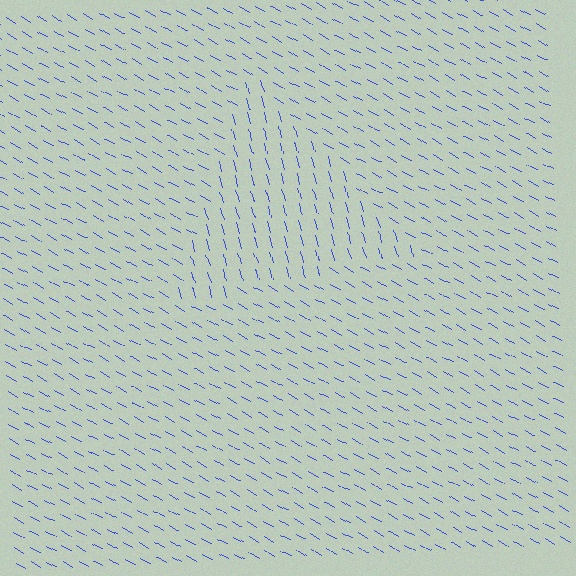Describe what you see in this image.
The image is filled with small blue line segments. A triangle region in the image has lines oriented differently from the surrounding lines, creating a visible texture boundary.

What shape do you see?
I see a triangle.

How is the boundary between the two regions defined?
The boundary is defined purely by a change in line orientation (approximately 45 degrees difference). All lines are the same color and thickness.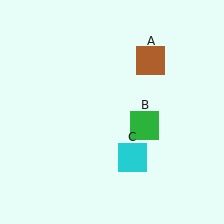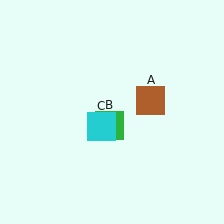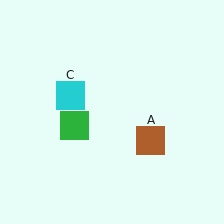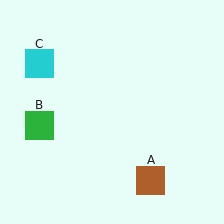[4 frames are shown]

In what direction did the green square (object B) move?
The green square (object B) moved left.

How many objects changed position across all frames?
3 objects changed position: brown square (object A), green square (object B), cyan square (object C).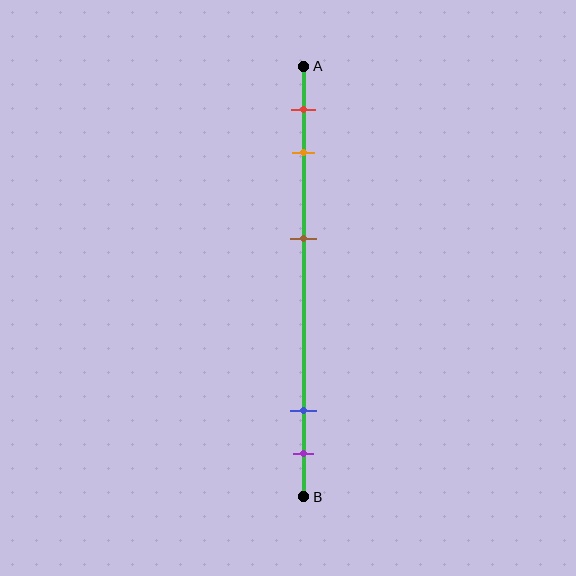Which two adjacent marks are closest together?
The blue and purple marks are the closest adjacent pair.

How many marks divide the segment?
There are 5 marks dividing the segment.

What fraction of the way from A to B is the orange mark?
The orange mark is approximately 20% (0.2) of the way from A to B.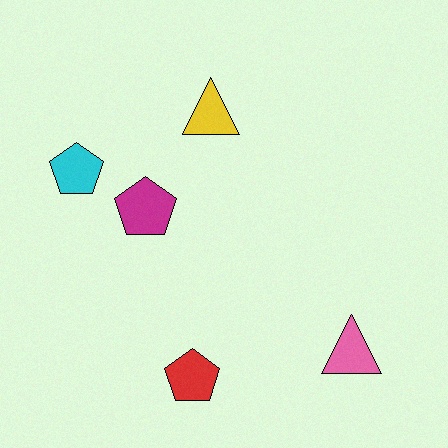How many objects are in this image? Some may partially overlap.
There are 5 objects.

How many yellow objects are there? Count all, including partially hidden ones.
There is 1 yellow object.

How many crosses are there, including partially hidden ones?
There are no crosses.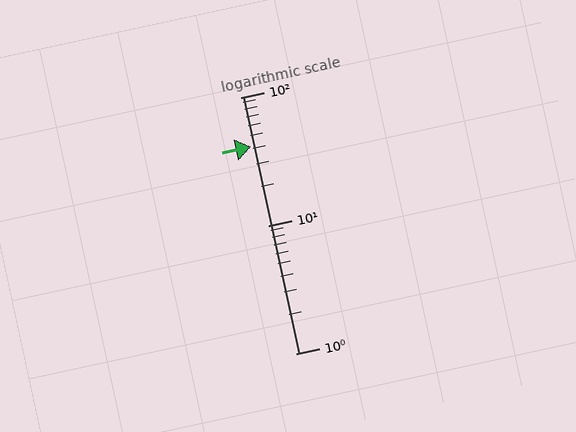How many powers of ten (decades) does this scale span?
The scale spans 2 decades, from 1 to 100.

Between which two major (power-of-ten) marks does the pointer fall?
The pointer is between 10 and 100.